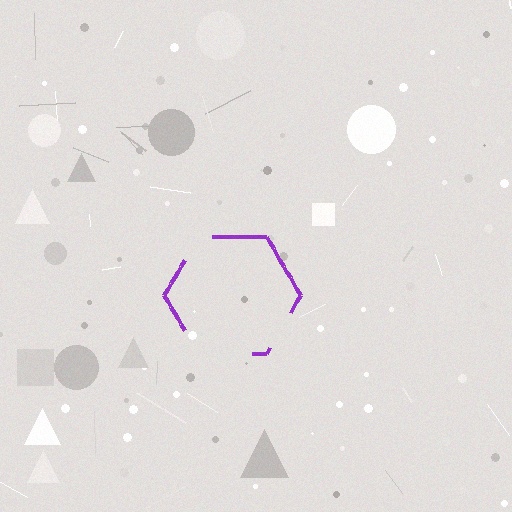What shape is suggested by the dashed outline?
The dashed outline suggests a hexagon.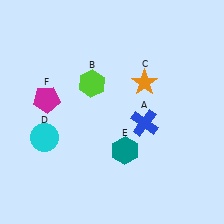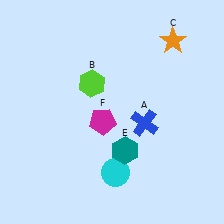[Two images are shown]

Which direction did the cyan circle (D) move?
The cyan circle (D) moved right.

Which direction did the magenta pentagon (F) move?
The magenta pentagon (F) moved right.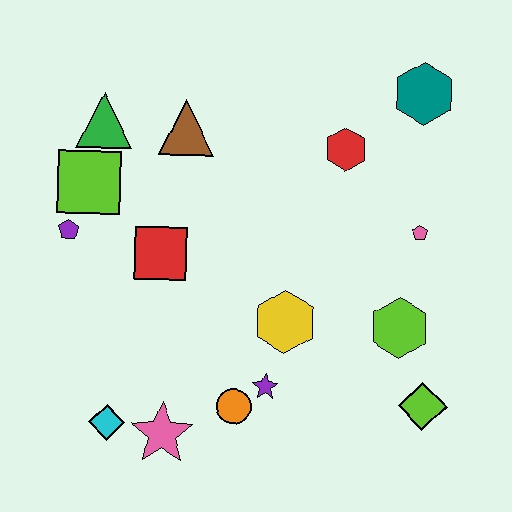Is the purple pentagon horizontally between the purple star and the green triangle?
No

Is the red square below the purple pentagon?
Yes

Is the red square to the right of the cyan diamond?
Yes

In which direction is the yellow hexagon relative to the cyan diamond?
The yellow hexagon is to the right of the cyan diamond.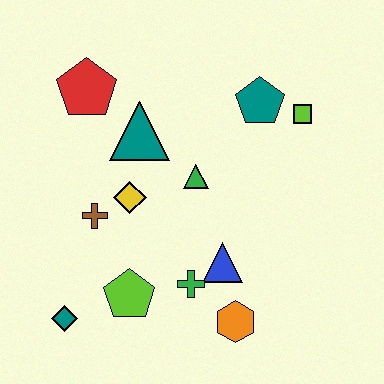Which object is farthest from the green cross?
The red pentagon is farthest from the green cross.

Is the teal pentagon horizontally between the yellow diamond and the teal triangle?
No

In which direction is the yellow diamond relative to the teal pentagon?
The yellow diamond is to the left of the teal pentagon.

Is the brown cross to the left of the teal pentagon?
Yes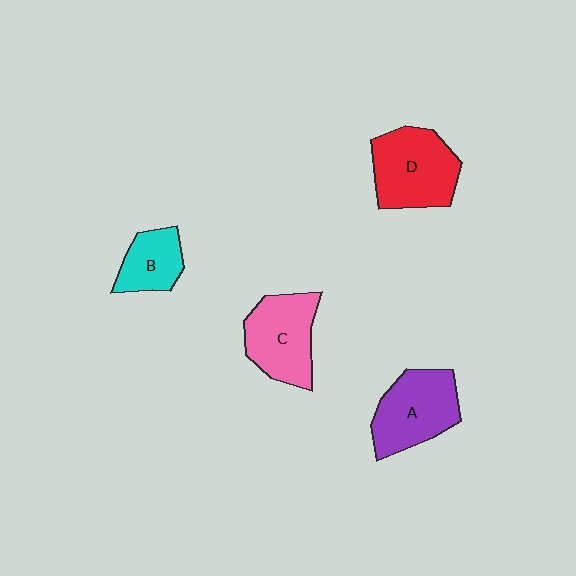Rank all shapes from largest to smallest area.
From largest to smallest: D (red), A (purple), C (pink), B (cyan).